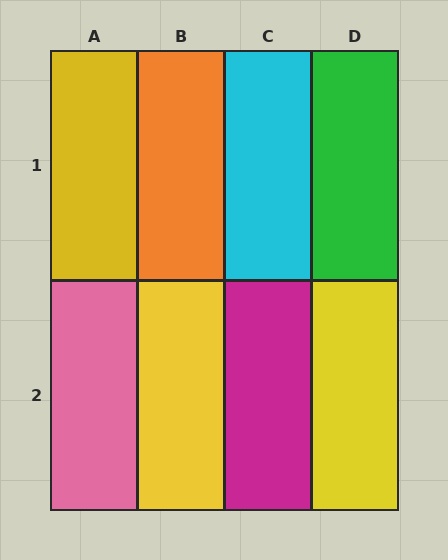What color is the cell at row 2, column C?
Magenta.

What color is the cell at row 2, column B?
Yellow.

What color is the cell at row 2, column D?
Yellow.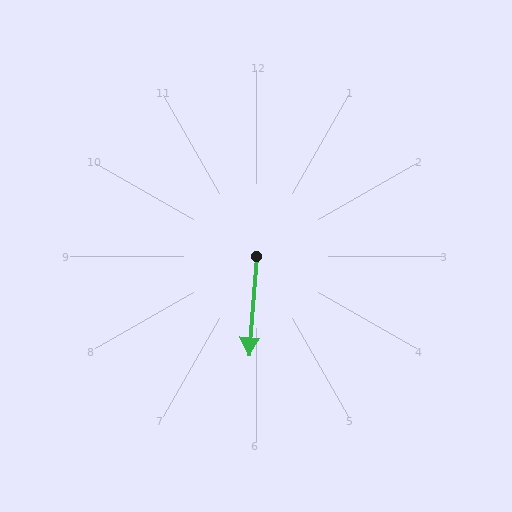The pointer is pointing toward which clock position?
Roughly 6 o'clock.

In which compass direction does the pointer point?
South.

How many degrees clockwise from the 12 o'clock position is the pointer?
Approximately 184 degrees.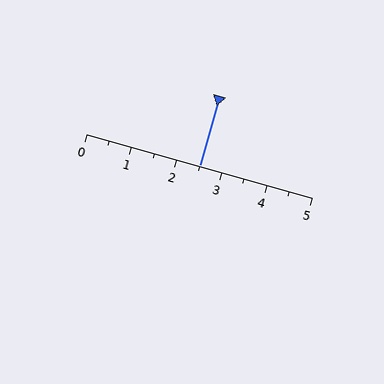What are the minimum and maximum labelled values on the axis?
The axis runs from 0 to 5.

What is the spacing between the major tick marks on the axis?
The major ticks are spaced 1 apart.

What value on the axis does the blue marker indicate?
The marker indicates approximately 2.5.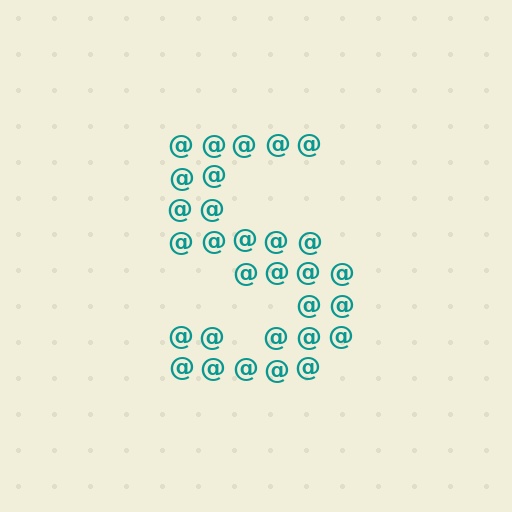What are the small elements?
The small elements are at signs.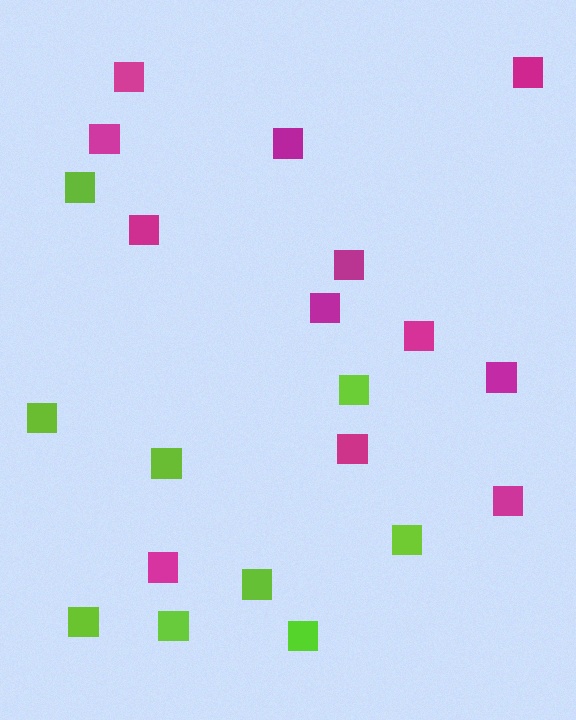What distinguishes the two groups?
There are 2 groups: one group of magenta squares (12) and one group of lime squares (9).